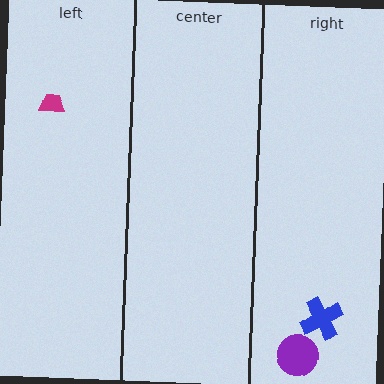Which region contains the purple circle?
The right region.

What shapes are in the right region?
The purple circle, the blue cross.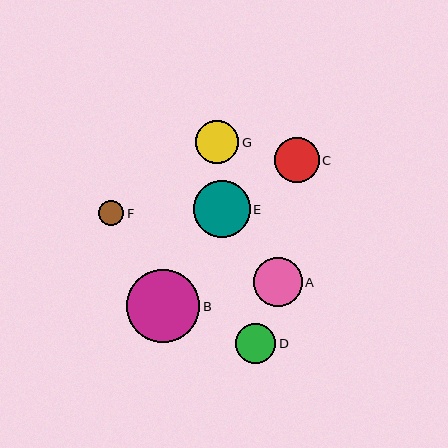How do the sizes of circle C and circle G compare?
Circle C and circle G are approximately the same size.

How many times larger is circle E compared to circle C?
Circle E is approximately 1.3 times the size of circle C.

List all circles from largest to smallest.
From largest to smallest: B, E, A, C, G, D, F.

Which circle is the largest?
Circle B is the largest with a size of approximately 73 pixels.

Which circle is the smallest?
Circle F is the smallest with a size of approximately 25 pixels.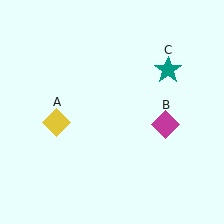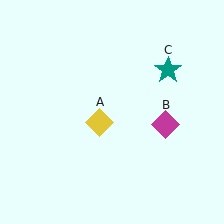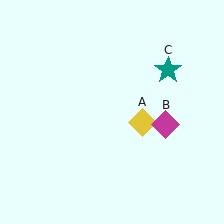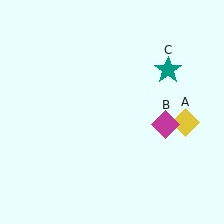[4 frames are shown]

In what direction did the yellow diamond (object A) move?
The yellow diamond (object A) moved right.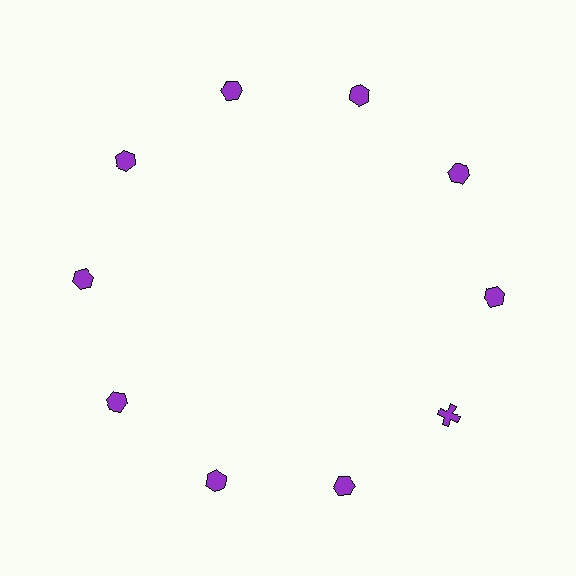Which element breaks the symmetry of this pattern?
The purple cross at roughly the 4 o'clock position breaks the symmetry. All other shapes are purple hexagons.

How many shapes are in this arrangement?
There are 10 shapes arranged in a ring pattern.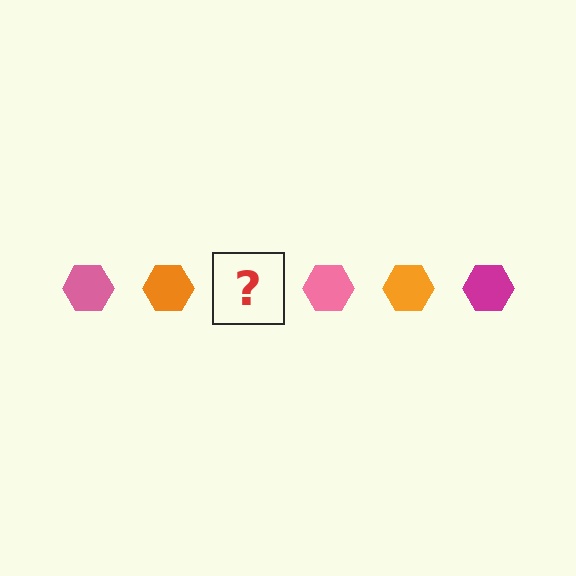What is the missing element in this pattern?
The missing element is a magenta hexagon.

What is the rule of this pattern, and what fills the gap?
The rule is that the pattern cycles through pink, orange, magenta hexagons. The gap should be filled with a magenta hexagon.